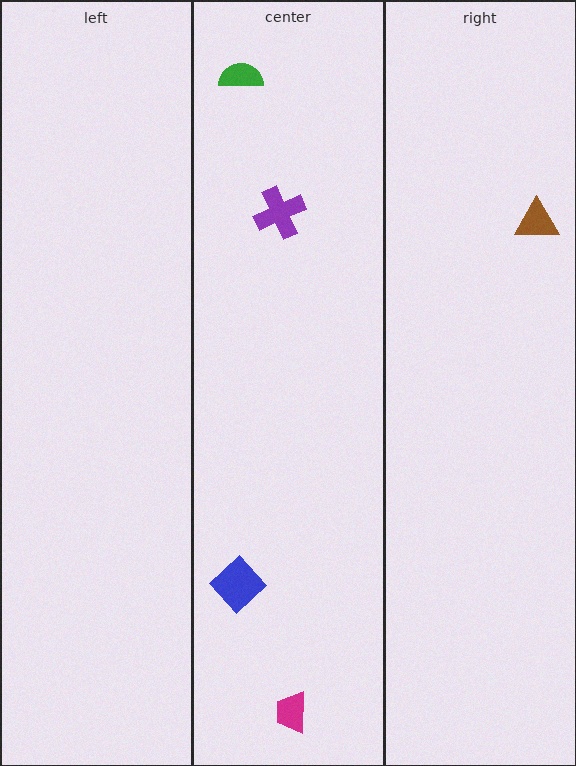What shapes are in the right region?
The brown triangle.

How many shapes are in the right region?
1.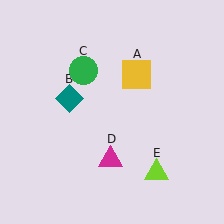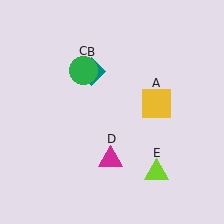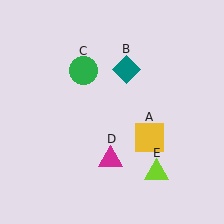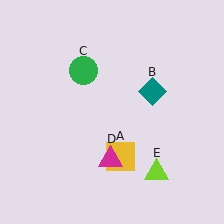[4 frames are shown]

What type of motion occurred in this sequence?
The yellow square (object A), teal diamond (object B) rotated clockwise around the center of the scene.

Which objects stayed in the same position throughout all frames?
Green circle (object C) and magenta triangle (object D) and lime triangle (object E) remained stationary.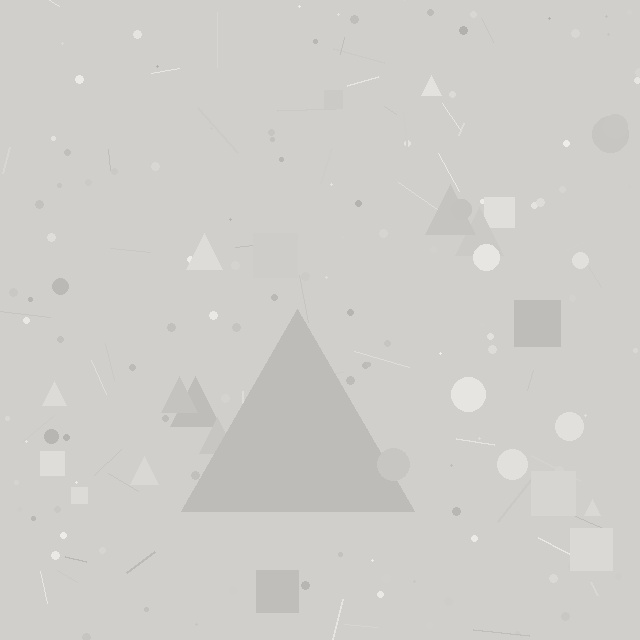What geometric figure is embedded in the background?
A triangle is embedded in the background.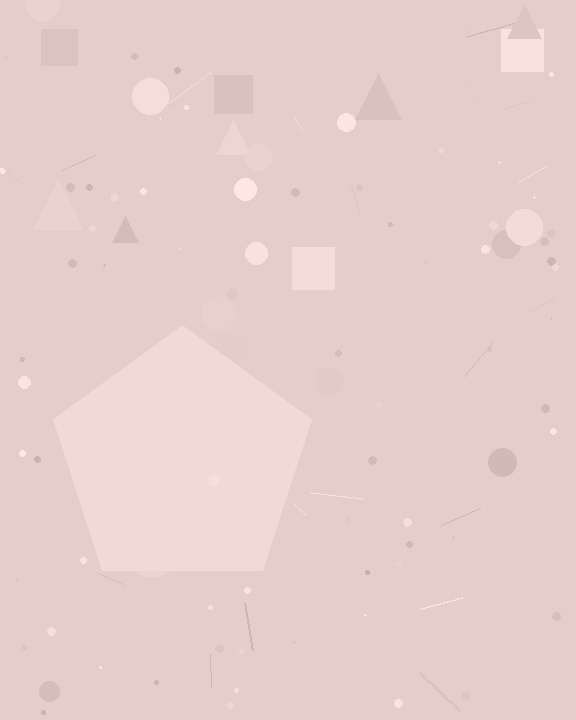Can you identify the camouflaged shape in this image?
The camouflaged shape is a pentagon.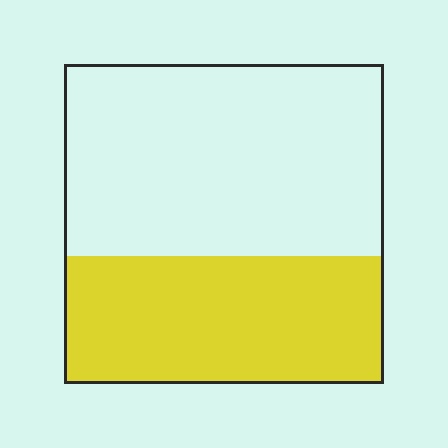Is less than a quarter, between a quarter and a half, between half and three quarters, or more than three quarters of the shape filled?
Between a quarter and a half.